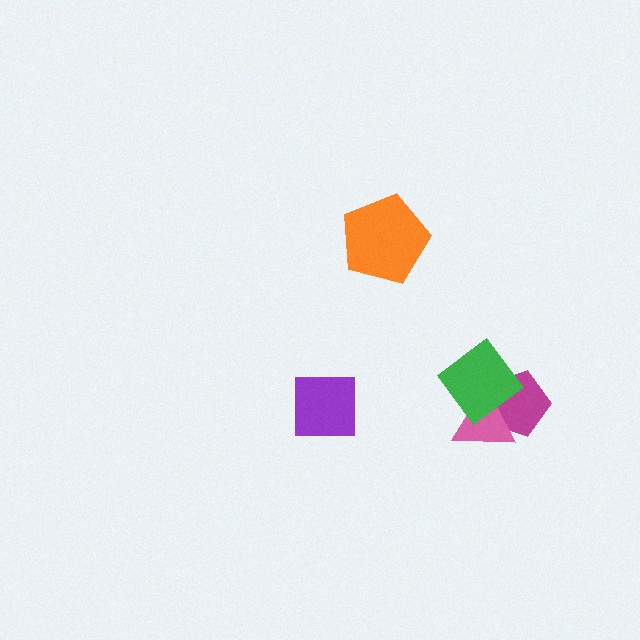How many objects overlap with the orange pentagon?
0 objects overlap with the orange pentagon.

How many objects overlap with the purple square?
0 objects overlap with the purple square.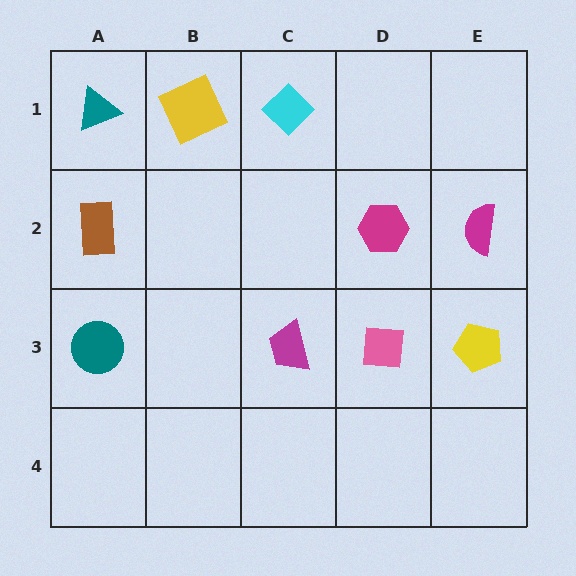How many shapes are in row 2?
3 shapes.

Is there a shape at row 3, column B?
No, that cell is empty.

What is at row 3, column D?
A pink square.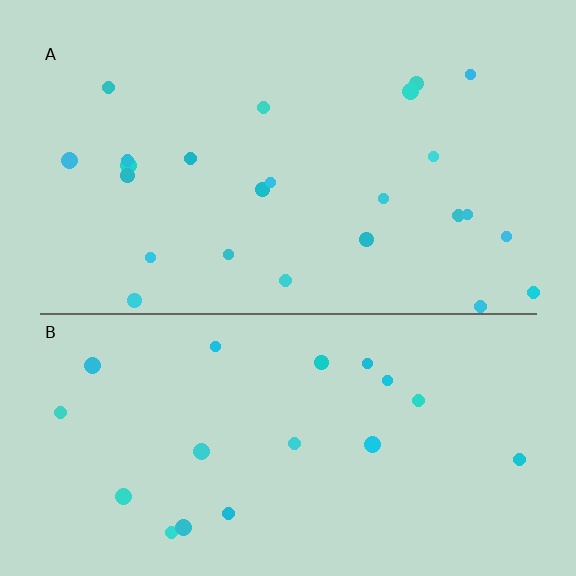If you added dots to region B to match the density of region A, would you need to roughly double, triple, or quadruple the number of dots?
Approximately double.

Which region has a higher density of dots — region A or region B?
A (the top).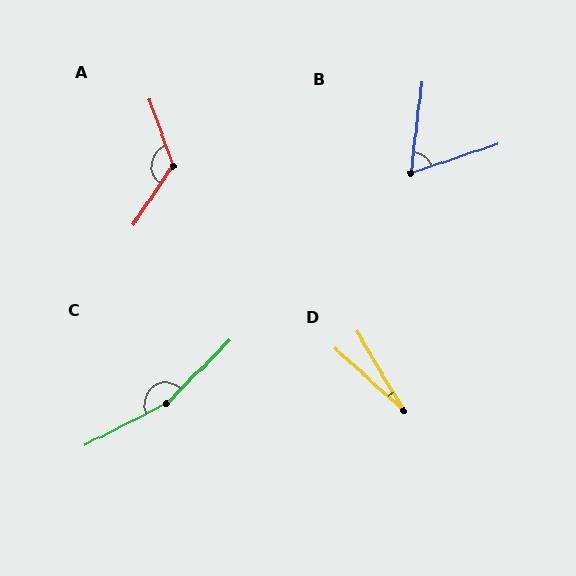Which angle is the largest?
C, at approximately 162 degrees.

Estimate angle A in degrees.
Approximately 127 degrees.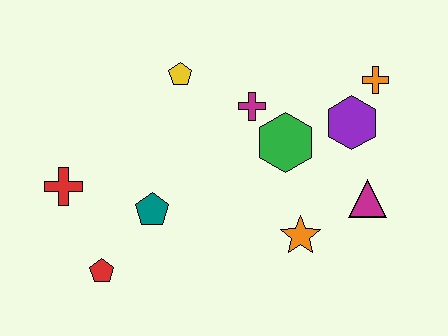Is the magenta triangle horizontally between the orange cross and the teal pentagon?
Yes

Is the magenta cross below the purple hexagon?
No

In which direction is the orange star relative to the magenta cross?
The orange star is below the magenta cross.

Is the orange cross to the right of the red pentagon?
Yes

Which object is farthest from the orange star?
The red cross is farthest from the orange star.